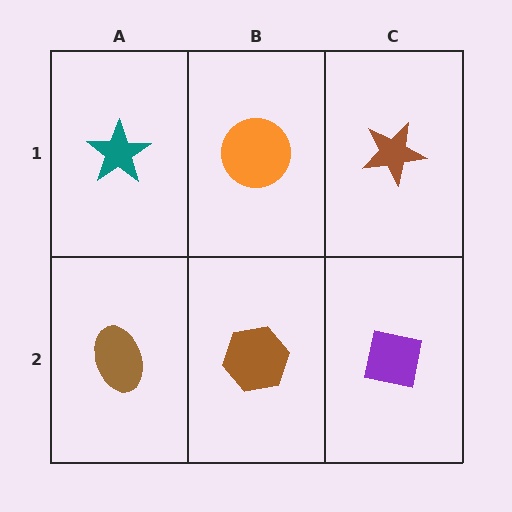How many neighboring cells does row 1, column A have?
2.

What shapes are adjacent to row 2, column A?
A teal star (row 1, column A), a brown hexagon (row 2, column B).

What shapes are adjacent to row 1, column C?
A purple square (row 2, column C), an orange circle (row 1, column B).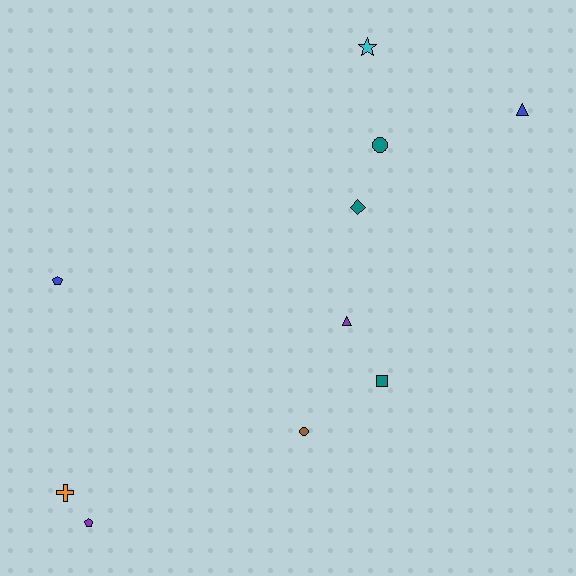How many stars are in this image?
There is 1 star.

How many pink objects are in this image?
There are no pink objects.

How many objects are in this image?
There are 10 objects.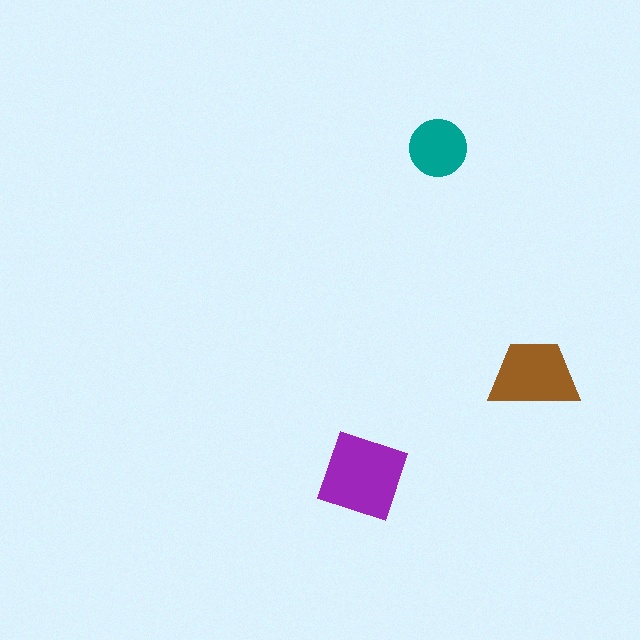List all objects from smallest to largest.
The teal circle, the brown trapezoid, the purple square.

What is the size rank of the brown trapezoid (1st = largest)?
2nd.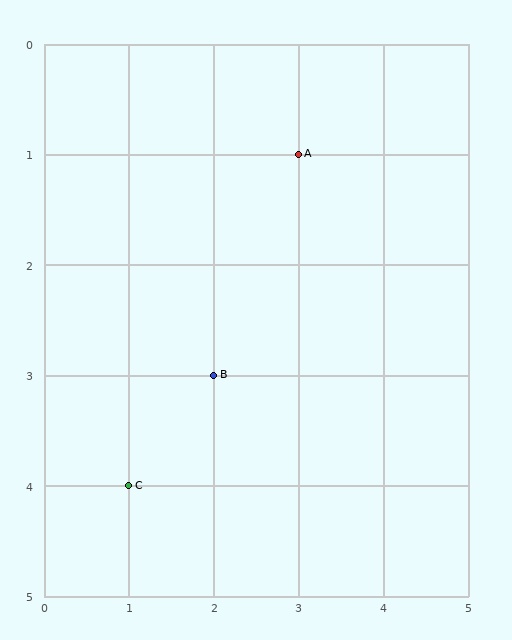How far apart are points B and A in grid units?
Points B and A are 1 column and 2 rows apart (about 2.2 grid units diagonally).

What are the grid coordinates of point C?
Point C is at grid coordinates (1, 4).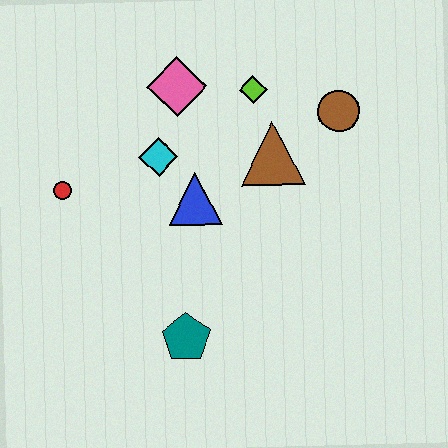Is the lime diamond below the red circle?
No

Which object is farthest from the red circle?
The brown circle is farthest from the red circle.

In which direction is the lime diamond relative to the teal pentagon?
The lime diamond is above the teal pentagon.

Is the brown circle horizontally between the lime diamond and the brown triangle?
No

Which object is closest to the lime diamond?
The brown triangle is closest to the lime diamond.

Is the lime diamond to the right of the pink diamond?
Yes